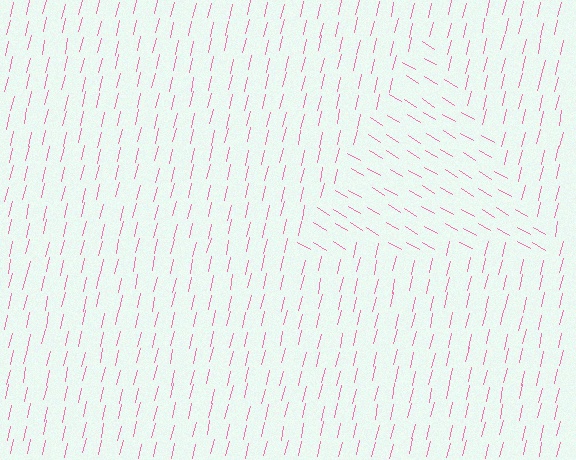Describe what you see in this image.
The image is filled with small pink line segments. A triangle region in the image has lines oriented differently from the surrounding lines, creating a visible texture boundary.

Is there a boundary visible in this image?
Yes, there is a texture boundary formed by a change in line orientation.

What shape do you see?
I see a triangle.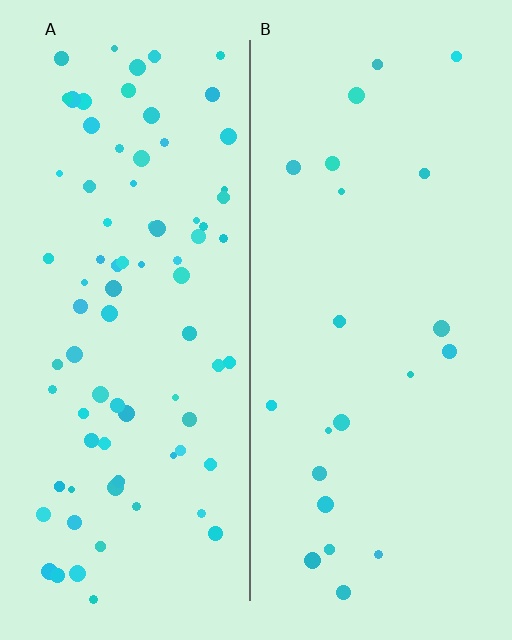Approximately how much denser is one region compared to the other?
Approximately 3.7× — region A over region B.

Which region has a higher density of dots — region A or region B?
A (the left).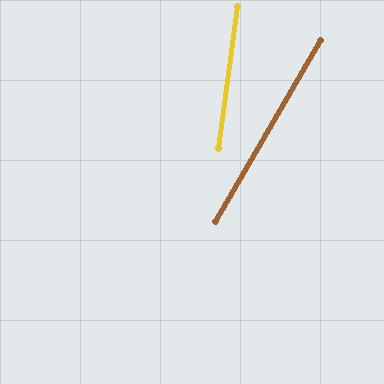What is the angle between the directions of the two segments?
Approximately 23 degrees.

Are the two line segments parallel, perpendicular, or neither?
Neither parallel nor perpendicular — they differ by about 23°.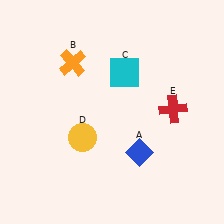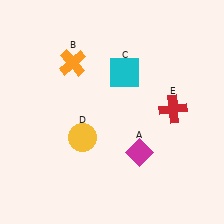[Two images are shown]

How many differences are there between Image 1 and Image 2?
There is 1 difference between the two images.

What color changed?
The diamond (A) changed from blue in Image 1 to magenta in Image 2.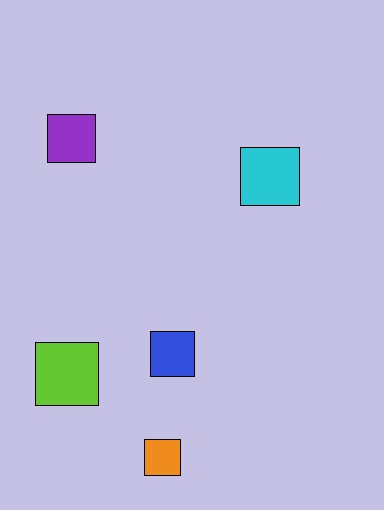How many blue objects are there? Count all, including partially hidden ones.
There is 1 blue object.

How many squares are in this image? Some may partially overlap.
There are 5 squares.